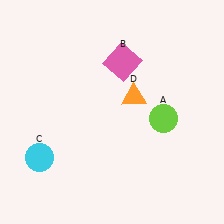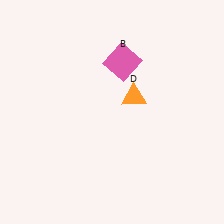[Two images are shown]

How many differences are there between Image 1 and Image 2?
There are 2 differences between the two images.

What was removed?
The lime circle (A), the cyan circle (C) were removed in Image 2.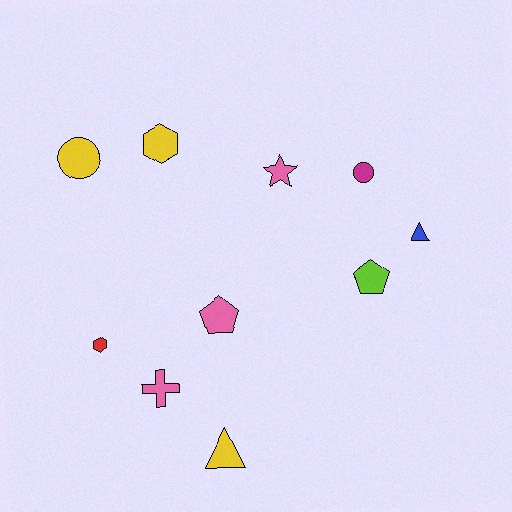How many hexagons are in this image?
There are 2 hexagons.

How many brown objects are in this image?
There are no brown objects.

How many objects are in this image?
There are 10 objects.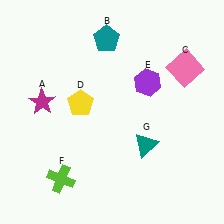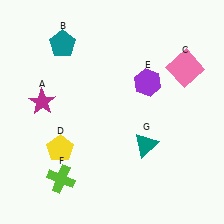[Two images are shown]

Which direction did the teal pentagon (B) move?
The teal pentagon (B) moved left.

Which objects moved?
The objects that moved are: the teal pentagon (B), the yellow pentagon (D).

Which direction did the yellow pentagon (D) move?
The yellow pentagon (D) moved down.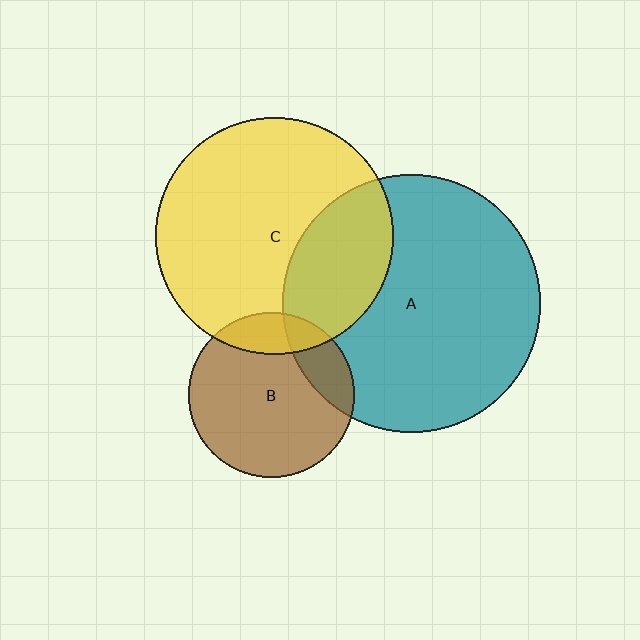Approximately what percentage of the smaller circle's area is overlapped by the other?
Approximately 30%.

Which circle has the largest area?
Circle A (teal).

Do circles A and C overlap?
Yes.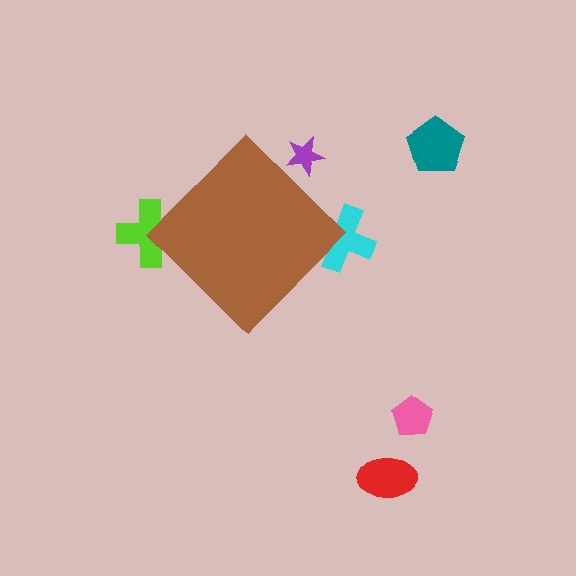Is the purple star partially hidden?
Yes, the purple star is partially hidden behind the brown diamond.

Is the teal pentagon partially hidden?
No, the teal pentagon is fully visible.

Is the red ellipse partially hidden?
No, the red ellipse is fully visible.